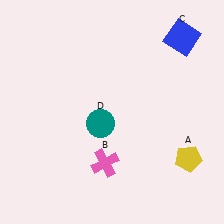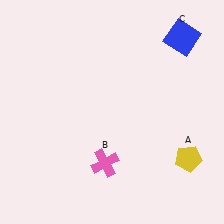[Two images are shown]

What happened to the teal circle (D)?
The teal circle (D) was removed in Image 2. It was in the bottom-left area of Image 1.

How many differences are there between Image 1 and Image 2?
There is 1 difference between the two images.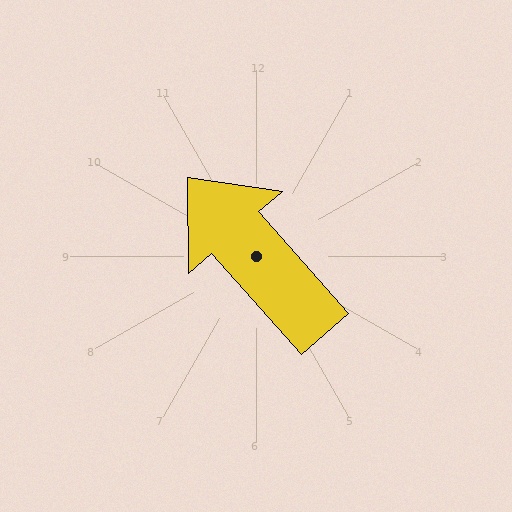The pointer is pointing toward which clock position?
Roughly 11 o'clock.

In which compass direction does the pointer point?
Northwest.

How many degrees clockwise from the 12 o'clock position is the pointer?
Approximately 319 degrees.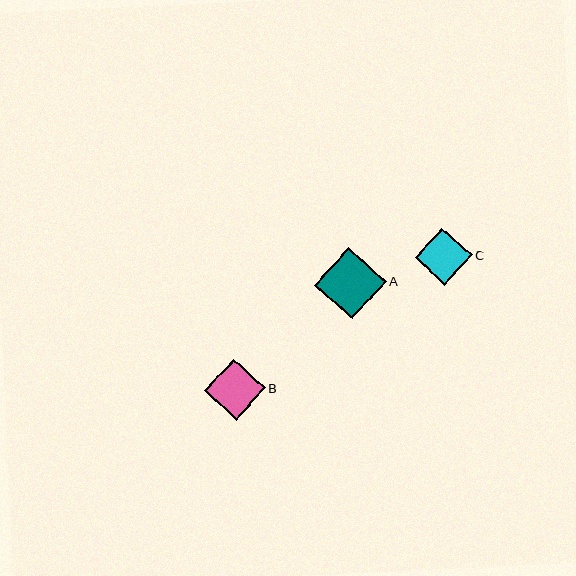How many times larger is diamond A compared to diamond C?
Diamond A is approximately 1.3 times the size of diamond C.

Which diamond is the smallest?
Diamond C is the smallest with a size of approximately 57 pixels.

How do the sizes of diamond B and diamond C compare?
Diamond B and diamond C are approximately the same size.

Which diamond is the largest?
Diamond A is the largest with a size of approximately 72 pixels.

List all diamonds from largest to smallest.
From largest to smallest: A, B, C.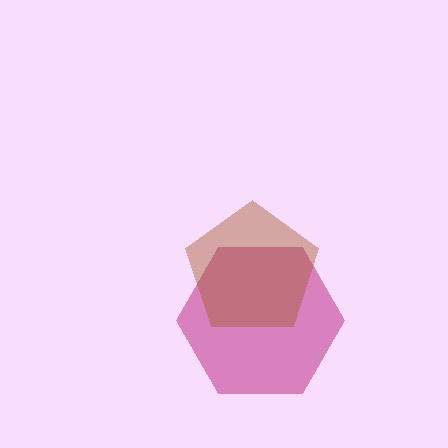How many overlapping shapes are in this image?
There are 2 overlapping shapes in the image.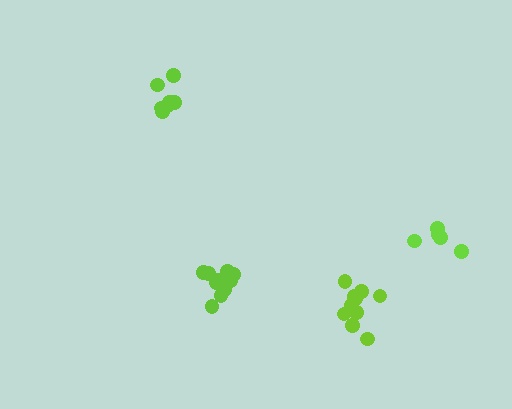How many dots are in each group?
Group 1: 11 dots, Group 2: 7 dots, Group 3: 10 dots, Group 4: 5 dots (33 total).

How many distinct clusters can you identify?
There are 4 distinct clusters.